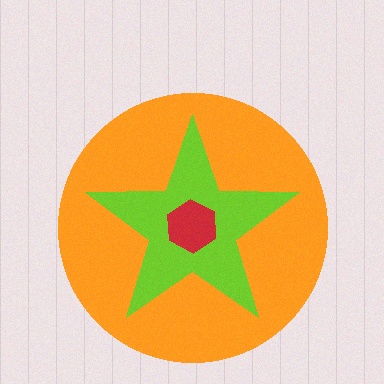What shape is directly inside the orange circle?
The lime star.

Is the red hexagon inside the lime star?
Yes.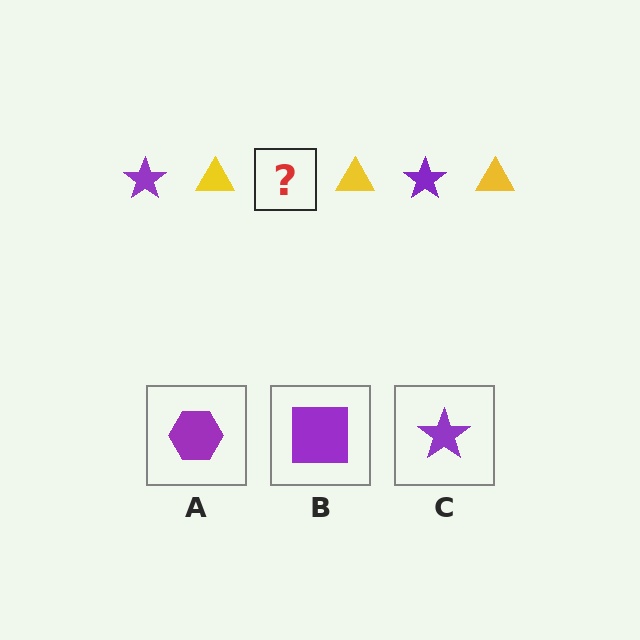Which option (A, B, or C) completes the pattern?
C.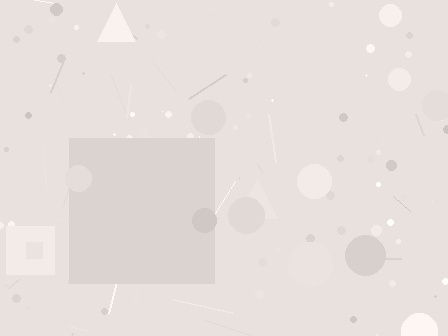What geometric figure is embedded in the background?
A square is embedded in the background.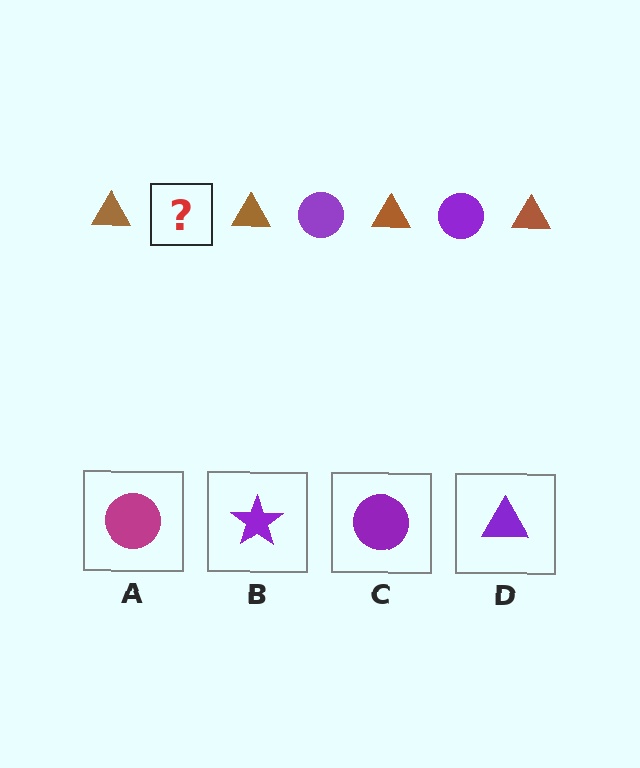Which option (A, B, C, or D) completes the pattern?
C.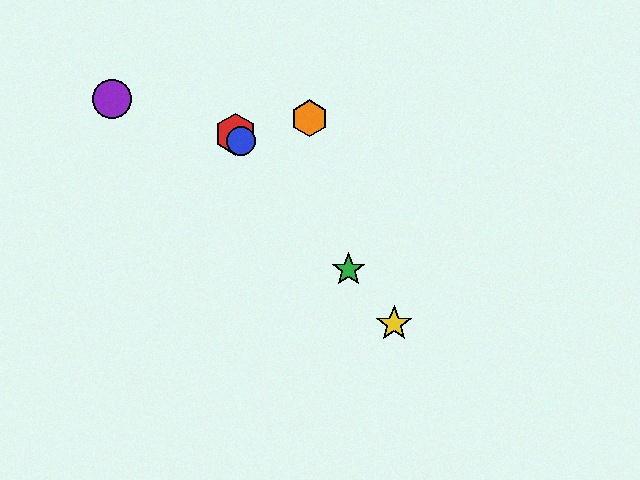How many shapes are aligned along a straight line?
4 shapes (the red hexagon, the blue circle, the green star, the yellow star) are aligned along a straight line.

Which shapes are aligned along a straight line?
The red hexagon, the blue circle, the green star, the yellow star are aligned along a straight line.